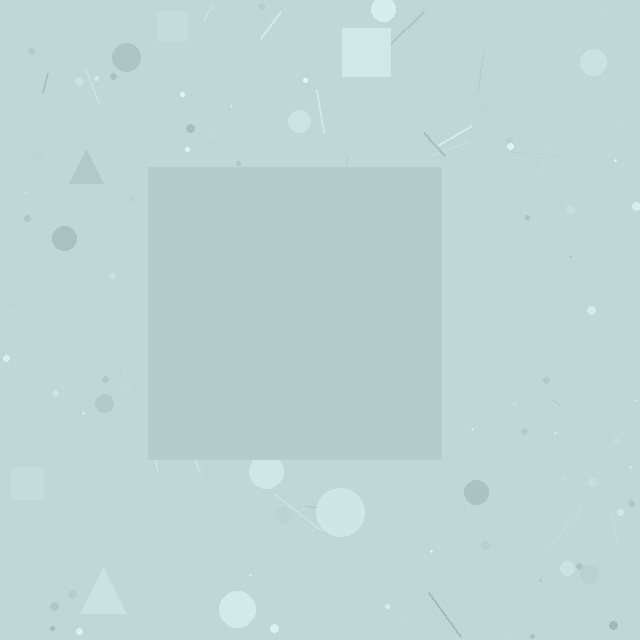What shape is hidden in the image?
A square is hidden in the image.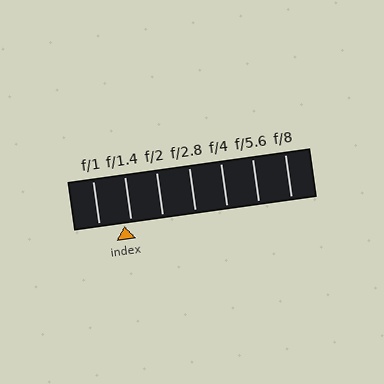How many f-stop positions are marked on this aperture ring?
There are 7 f-stop positions marked.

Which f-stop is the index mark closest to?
The index mark is closest to f/1.4.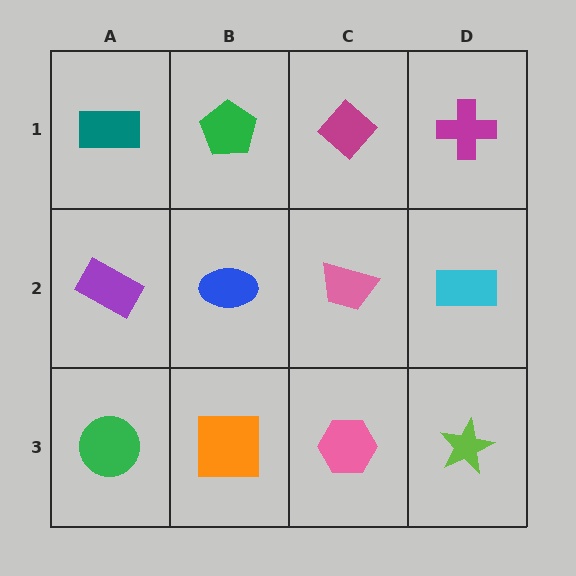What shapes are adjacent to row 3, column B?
A blue ellipse (row 2, column B), a green circle (row 3, column A), a pink hexagon (row 3, column C).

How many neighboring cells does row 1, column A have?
2.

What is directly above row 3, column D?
A cyan rectangle.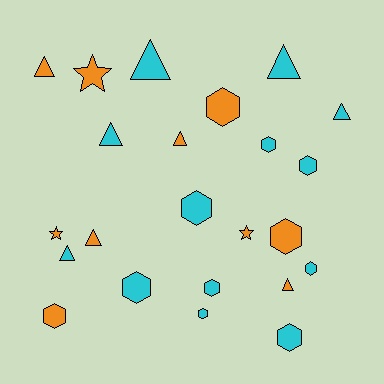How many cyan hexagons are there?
There are 8 cyan hexagons.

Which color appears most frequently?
Cyan, with 13 objects.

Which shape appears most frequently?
Hexagon, with 11 objects.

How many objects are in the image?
There are 23 objects.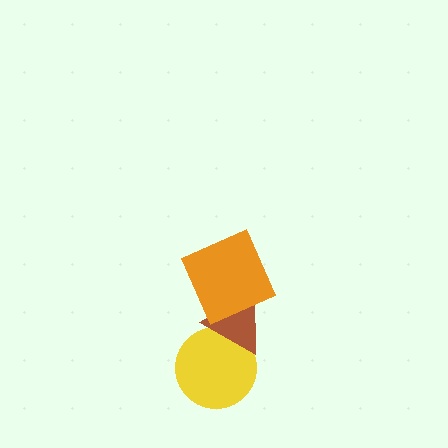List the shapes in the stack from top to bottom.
From top to bottom: the orange square, the brown triangle, the yellow circle.